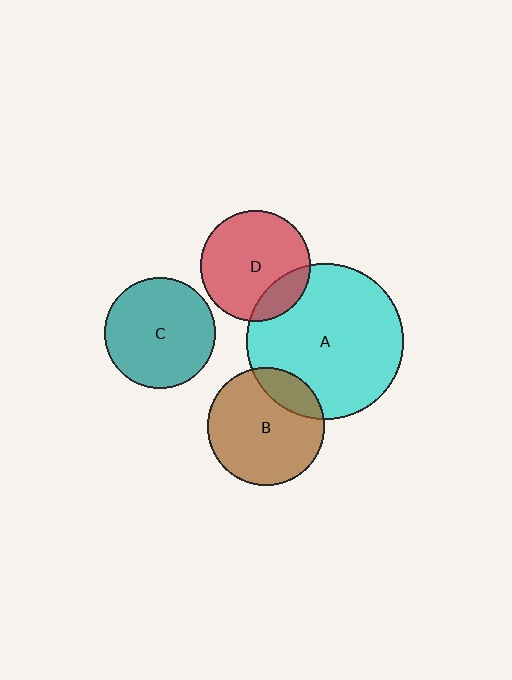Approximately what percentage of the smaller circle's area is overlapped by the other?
Approximately 20%.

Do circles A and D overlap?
Yes.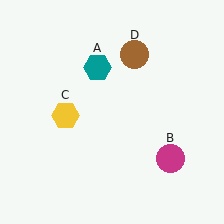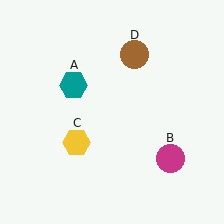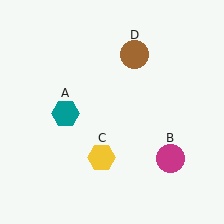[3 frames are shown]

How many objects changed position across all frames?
2 objects changed position: teal hexagon (object A), yellow hexagon (object C).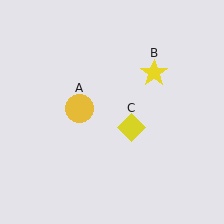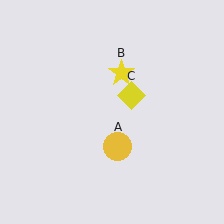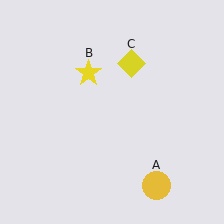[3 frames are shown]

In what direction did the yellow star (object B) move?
The yellow star (object B) moved left.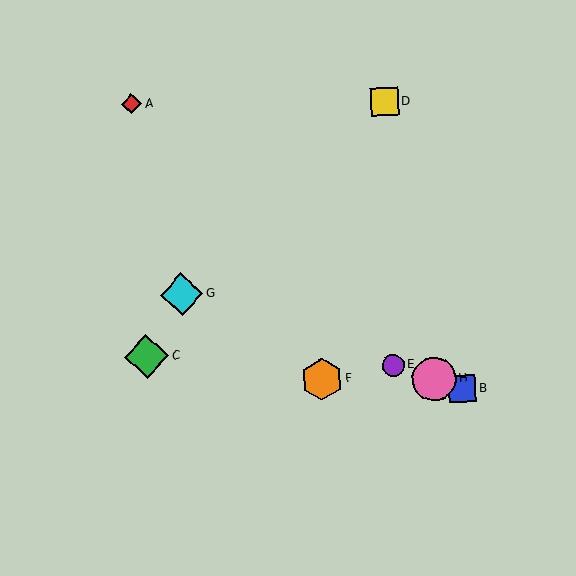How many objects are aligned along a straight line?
4 objects (B, E, G, H) are aligned along a straight line.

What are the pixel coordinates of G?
Object G is at (182, 294).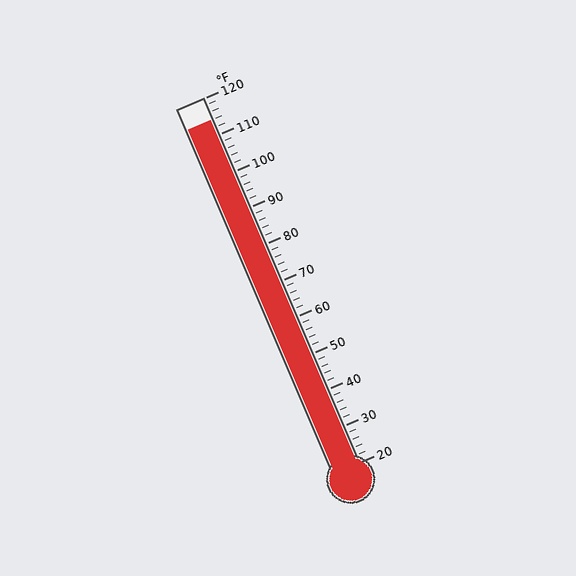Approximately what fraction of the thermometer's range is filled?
The thermometer is filled to approximately 95% of its range.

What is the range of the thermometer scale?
The thermometer scale ranges from 20°F to 120°F.